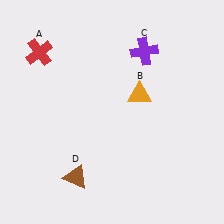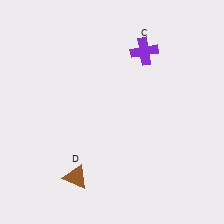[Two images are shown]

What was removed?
The red cross (A), the orange triangle (B) were removed in Image 2.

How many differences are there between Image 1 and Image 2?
There are 2 differences between the two images.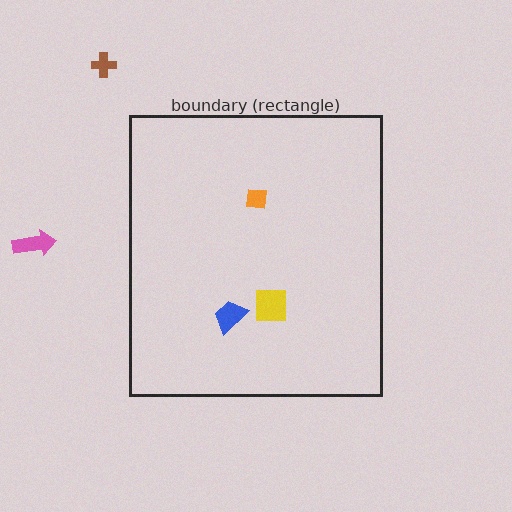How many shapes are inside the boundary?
3 inside, 2 outside.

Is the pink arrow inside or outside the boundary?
Outside.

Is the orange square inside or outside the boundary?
Inside.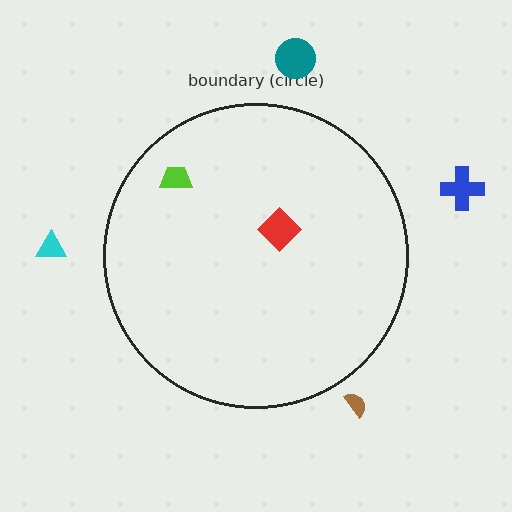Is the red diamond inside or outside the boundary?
Inside.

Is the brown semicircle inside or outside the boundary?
Outside.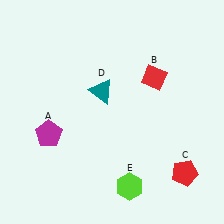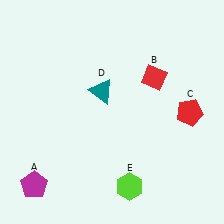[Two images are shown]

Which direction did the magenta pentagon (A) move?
The magenta pentagon (A) moved down.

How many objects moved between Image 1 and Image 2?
2 objects moved between the two images.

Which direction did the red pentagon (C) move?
The red pentagon (C) moved up.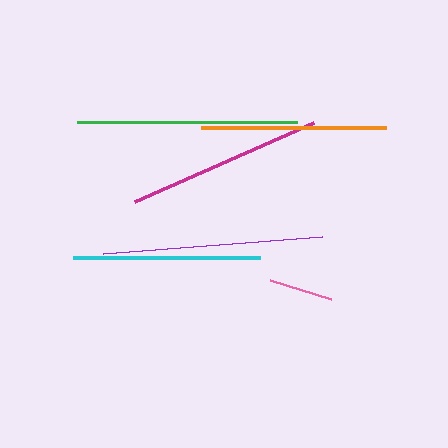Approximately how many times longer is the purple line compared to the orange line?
The purple line is approximately 1.2 times the length of the orange line.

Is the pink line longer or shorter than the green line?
The green line is longer than the pink line.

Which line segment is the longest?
The purple line is the longest at approximately 220 pixels.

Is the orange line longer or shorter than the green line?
The green line is longer than the orange line.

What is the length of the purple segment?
The purple segment is approximately 220 pixels long.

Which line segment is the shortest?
The pink line is the shortest at approximately 63 pixels.